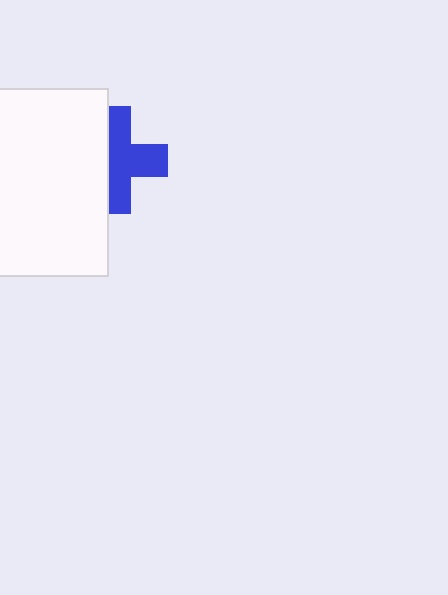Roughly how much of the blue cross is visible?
About half of it is visible (roughly 58%).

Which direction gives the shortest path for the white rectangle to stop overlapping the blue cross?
Moving left gives the shortest separation.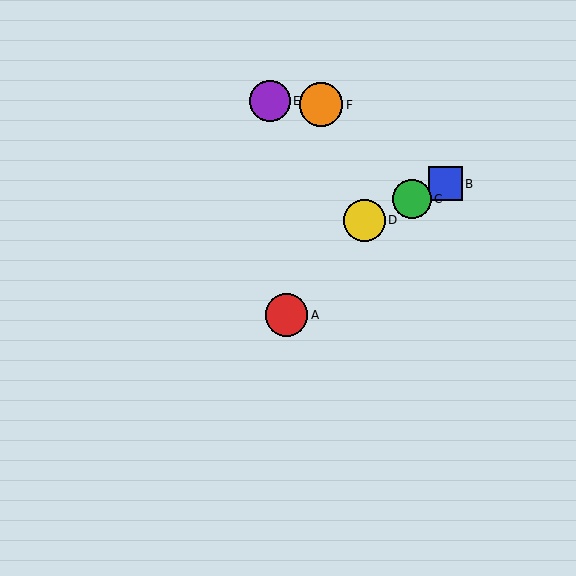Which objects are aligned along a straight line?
Objects B, C, D are aligned along a straight line.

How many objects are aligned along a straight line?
3 objects (B, C, D) are aligned along a straight line.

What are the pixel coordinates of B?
Object B is at (445, 184).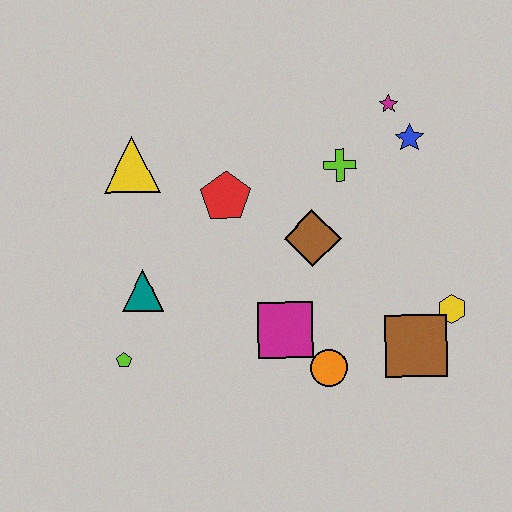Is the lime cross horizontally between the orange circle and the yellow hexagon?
Yes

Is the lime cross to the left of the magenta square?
No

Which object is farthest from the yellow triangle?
The yellow hexagon is farthest from the yellow triangle.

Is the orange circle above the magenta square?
No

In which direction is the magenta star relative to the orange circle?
The magenta star is above the orange circle.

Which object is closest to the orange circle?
The magenta square is closest to the orange circle.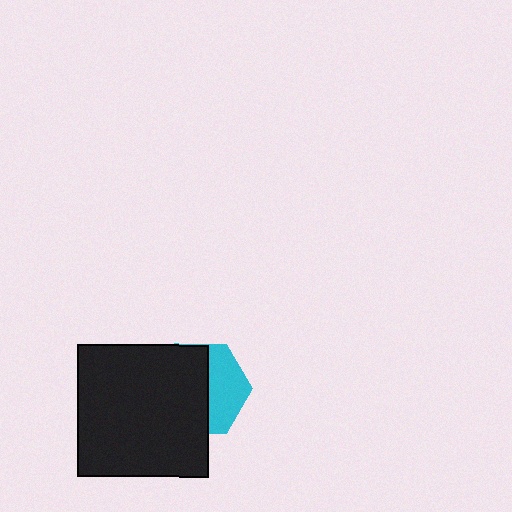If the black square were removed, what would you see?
You would see the complete cyan hexagon.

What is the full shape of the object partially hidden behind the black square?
The partially hidden object is a cyan hexagon.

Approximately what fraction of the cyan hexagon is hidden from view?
Roughly 59% of the cyan hexagon is hidden behind the black square.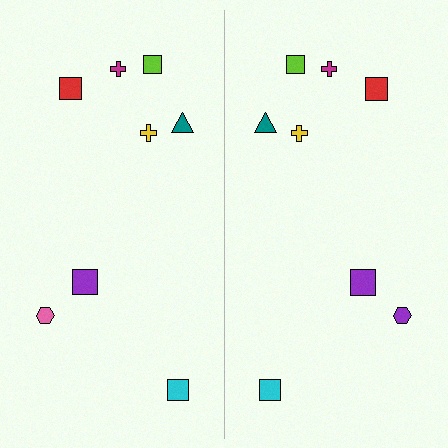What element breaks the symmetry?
The purple hexagon on the right side breaks the symmetry — its mirror counterpart is pink.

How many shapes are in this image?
There are 16 shapes in this image.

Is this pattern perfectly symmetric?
No, the pattern is not perfectly symmetric. The purple hexagon on the right side breaks the symmetry — its mirror counterpart is pink.